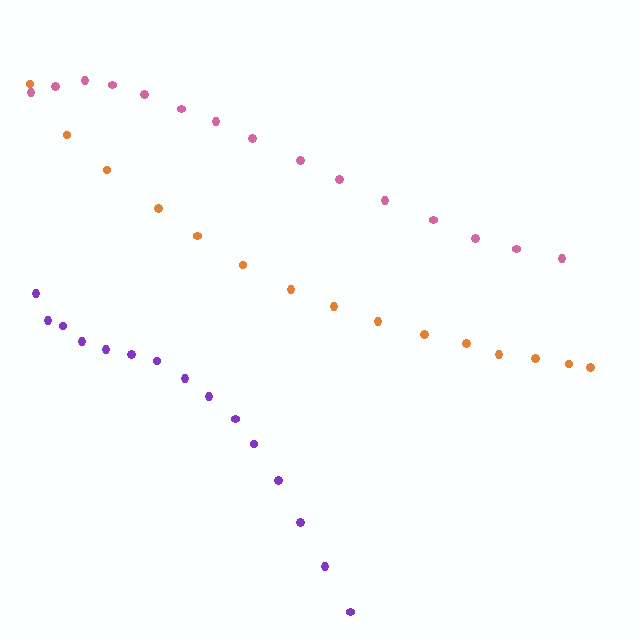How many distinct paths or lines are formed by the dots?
There are 3 distinct paths.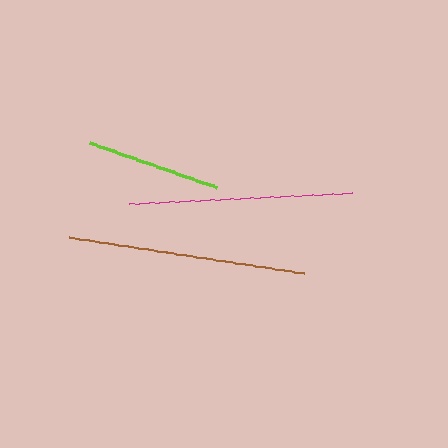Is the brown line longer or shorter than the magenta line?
The brown line is longer than the magenta line.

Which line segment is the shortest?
The lime line is the shortest at approximately 135 pixels.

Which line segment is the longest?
The brown line is the longest at approximately 237 pixels.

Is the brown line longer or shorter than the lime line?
The brown line is longer than the lime line.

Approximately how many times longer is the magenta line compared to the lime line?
The magenta line is approximately 1.7 times the length of the lime line.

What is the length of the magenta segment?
The magenta segment is approximately 224 pixels long.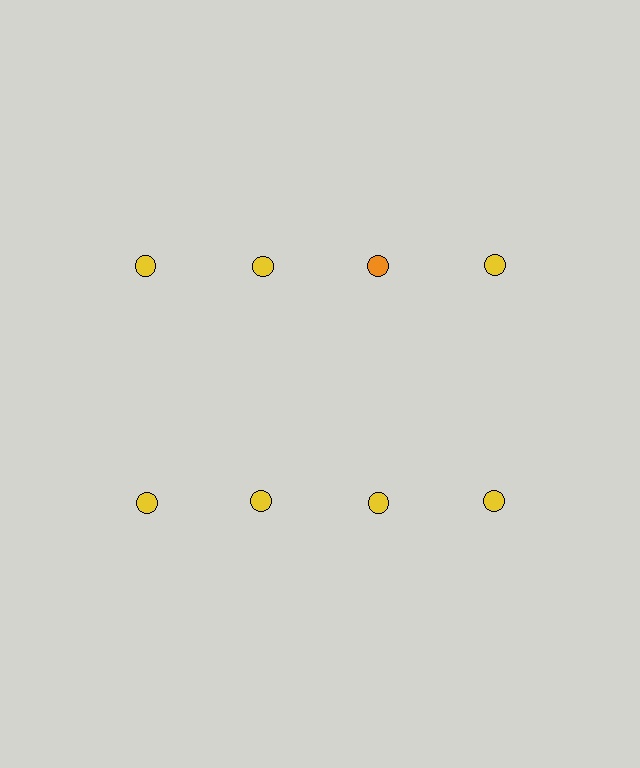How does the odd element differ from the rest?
It has a different color: orange instead of yellow.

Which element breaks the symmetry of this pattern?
The orange circle in the top row, center column breaks the symmetry. All other shapes are yellow circles.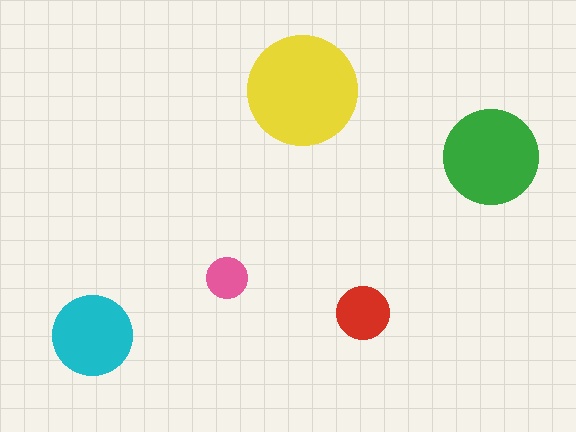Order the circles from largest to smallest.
the yellow one, the green one, the cyan one, the red one, the pink one.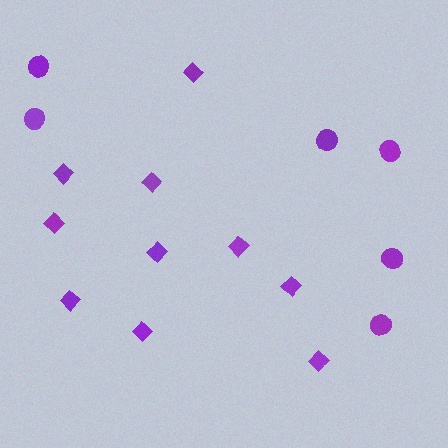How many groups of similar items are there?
There are 2 groups: one group of diamonds (10) and one group of circles (6).